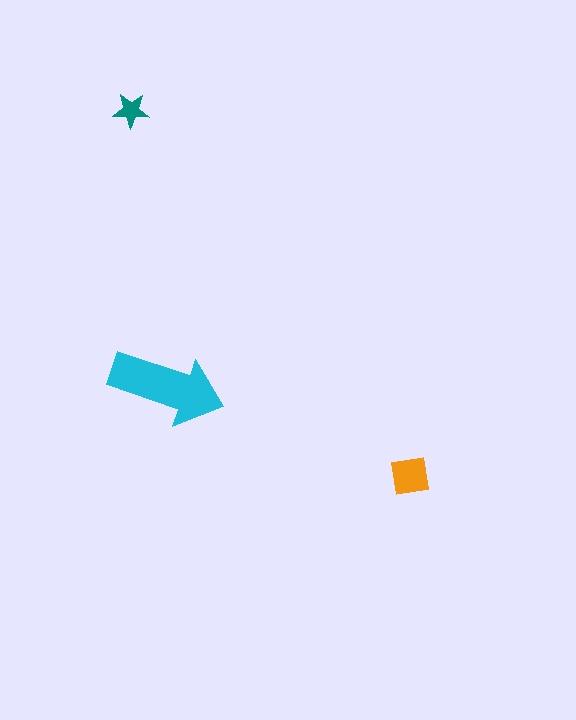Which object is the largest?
The cyan arrow.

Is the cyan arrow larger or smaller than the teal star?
Larger.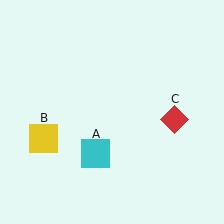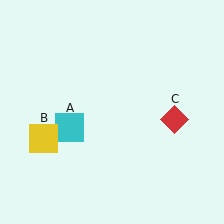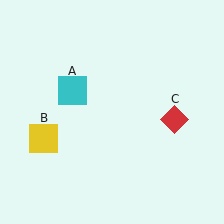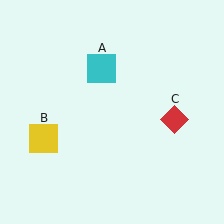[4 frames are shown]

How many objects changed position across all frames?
1 object changed position: cyan square (object A).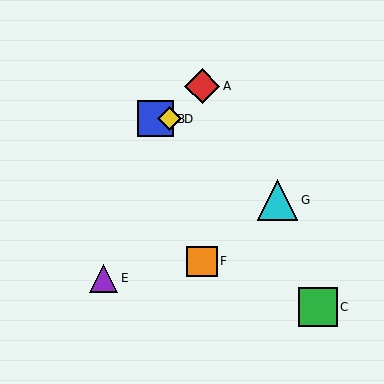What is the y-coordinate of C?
Object C is at y≈307.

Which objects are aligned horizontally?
Objects B, D are aligned horizontally.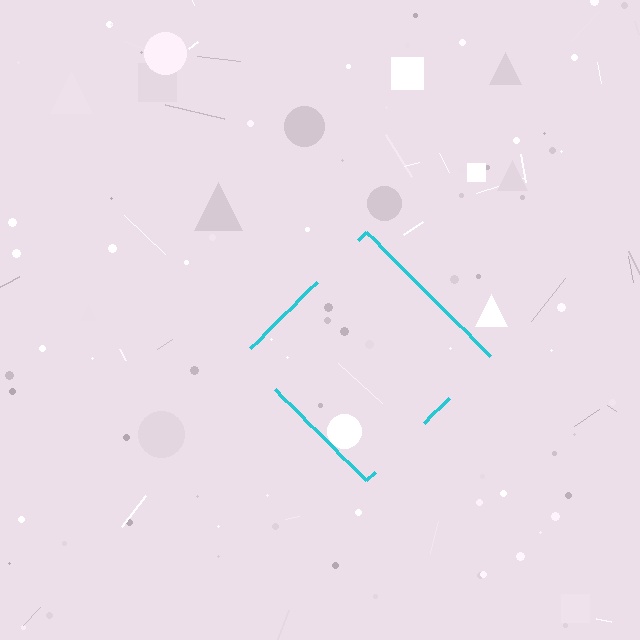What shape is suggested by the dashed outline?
The dashed outline suggests a diamond.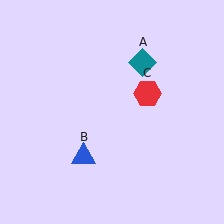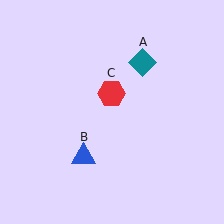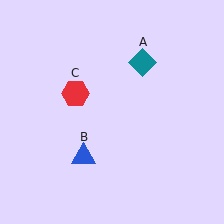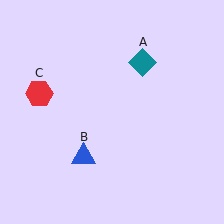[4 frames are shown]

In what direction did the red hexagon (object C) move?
The red hexagon (object C) moved left.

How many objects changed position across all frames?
1 object changed position: red hexagon (object C).